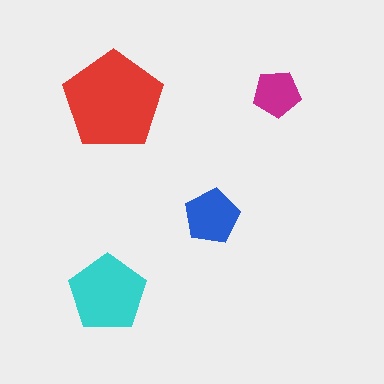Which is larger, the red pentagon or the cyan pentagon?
The red one.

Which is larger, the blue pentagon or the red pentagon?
The red one.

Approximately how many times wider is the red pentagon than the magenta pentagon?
About 2 times wider.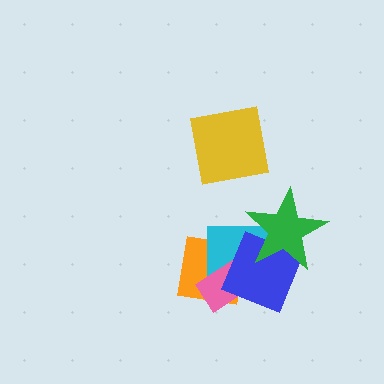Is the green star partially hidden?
No, no other shape covers it.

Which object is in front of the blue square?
The green star is in front of the blue square.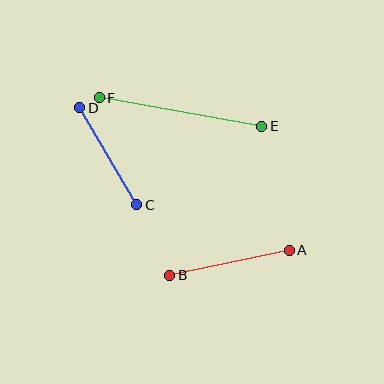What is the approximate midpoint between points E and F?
The midpoint is at approximately (180, 112) pixels.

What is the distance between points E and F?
The distance is approximately 165 pixels.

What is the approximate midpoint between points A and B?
The midpoint is at approximately (230, 263) pixels.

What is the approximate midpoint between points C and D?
The midpoint is at approximately (108, 156) pixels.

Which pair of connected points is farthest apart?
Points E and F are farthest apart.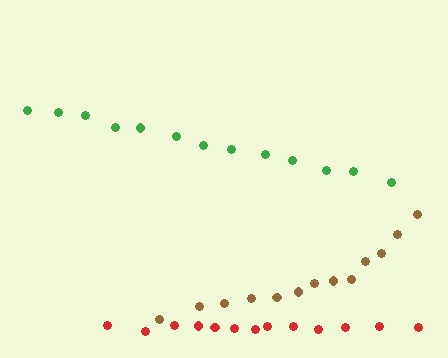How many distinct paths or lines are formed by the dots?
There are 3 distinct paths.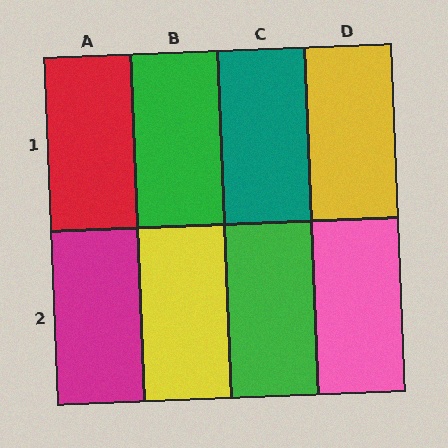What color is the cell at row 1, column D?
Yellow.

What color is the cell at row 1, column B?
Green.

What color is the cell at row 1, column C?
Teal.